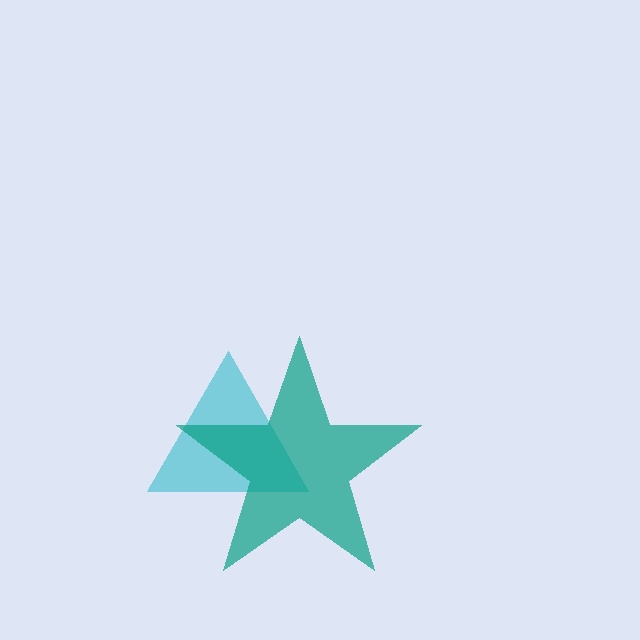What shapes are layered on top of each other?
The layered shapes are: a cyan triangle, a teal star.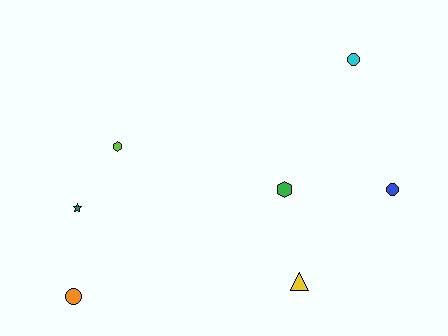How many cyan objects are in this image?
There is 1 cyan object.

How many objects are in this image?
There are 7 objects.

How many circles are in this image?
There are 3 circles.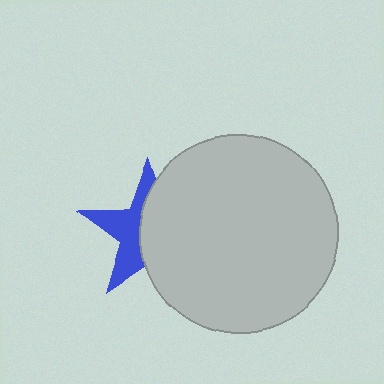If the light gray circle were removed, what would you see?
You would see the complete blue star.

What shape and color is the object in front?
The object in front is a light gray circle.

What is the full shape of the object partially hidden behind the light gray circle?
The partially hidden object is a blue star.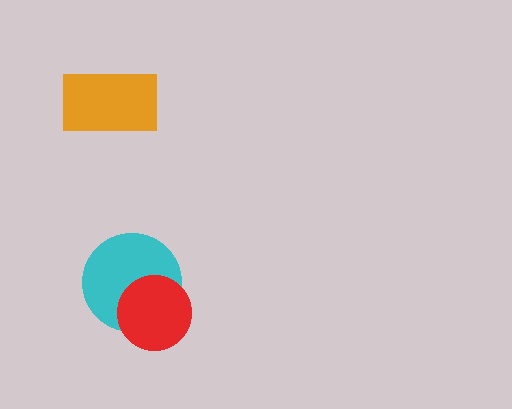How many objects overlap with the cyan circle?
1 object overlaps with the cyan circle.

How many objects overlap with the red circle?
1 object overlaps with the red circle.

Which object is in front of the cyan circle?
The red circle is in front of the cyan circle.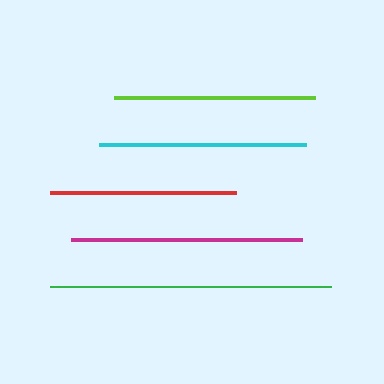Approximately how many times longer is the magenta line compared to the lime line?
The magenta line is approximately 1.2 times the length of the lime line.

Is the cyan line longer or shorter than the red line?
The cyan line is longer than the red line.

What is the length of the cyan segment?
The cyan segment is approximately 206 pixels long.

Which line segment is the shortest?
The red line is the shortest at approximately 186 pixels.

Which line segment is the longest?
The green line is the longest at approximately 282 pixels.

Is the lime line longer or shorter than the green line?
The green line is longer than the lime line.